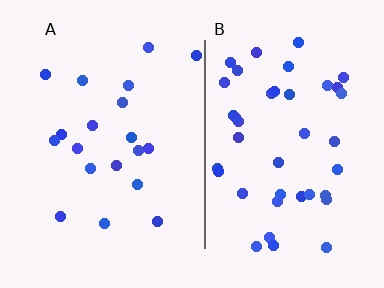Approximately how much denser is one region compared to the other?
Approximately 2.1× — region B over region A.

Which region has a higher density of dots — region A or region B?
B (the right).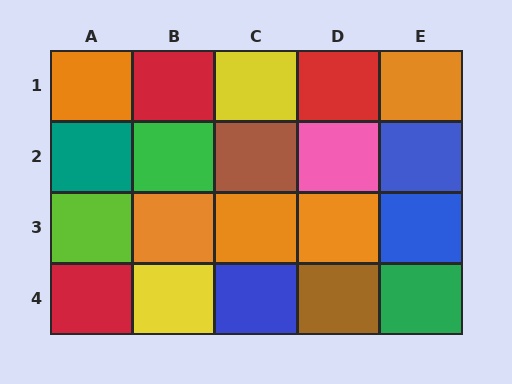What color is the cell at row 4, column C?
Blue.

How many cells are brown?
2 cells are brown.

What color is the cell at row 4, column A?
Red.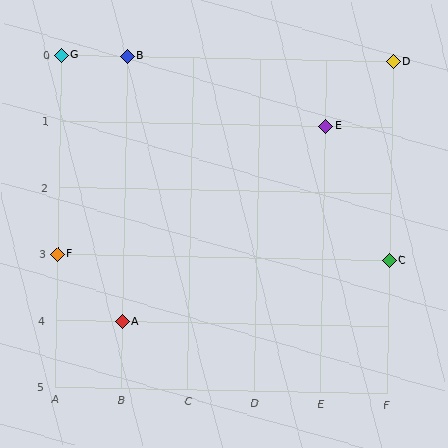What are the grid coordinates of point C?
Point C is at grid coordinates (F, 3).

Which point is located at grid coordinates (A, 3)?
Point F is at (A, 3).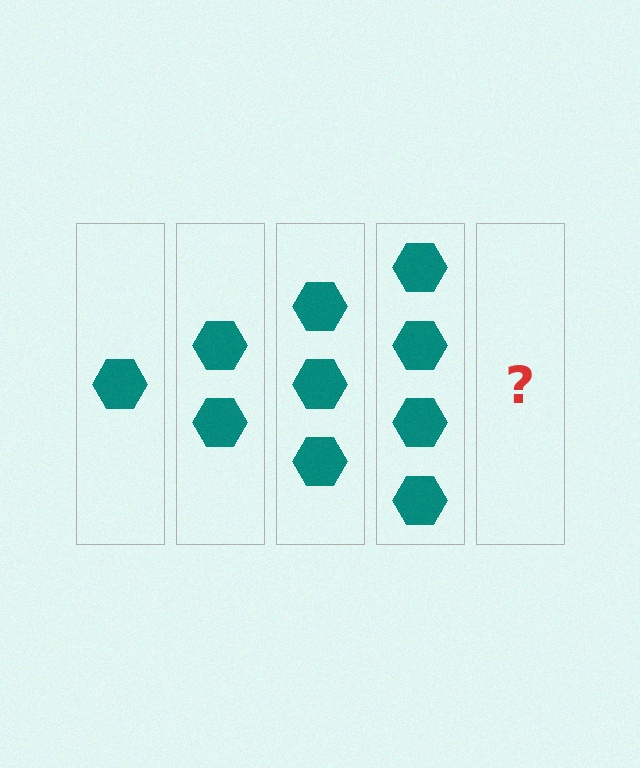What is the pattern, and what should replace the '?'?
The pattern is that each step adds one more hexagon. The '?' should be 5 hexagons.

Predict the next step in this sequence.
The next step is 5 hexagons.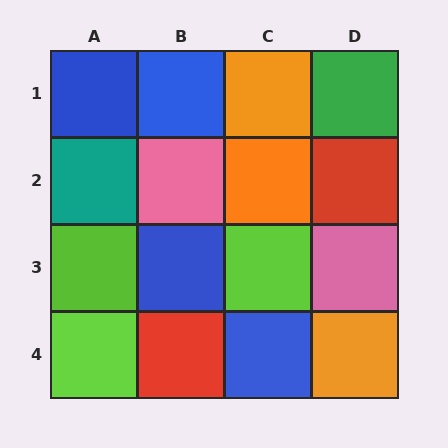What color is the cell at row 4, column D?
Orange.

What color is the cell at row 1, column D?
Green.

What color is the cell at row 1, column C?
Orange.